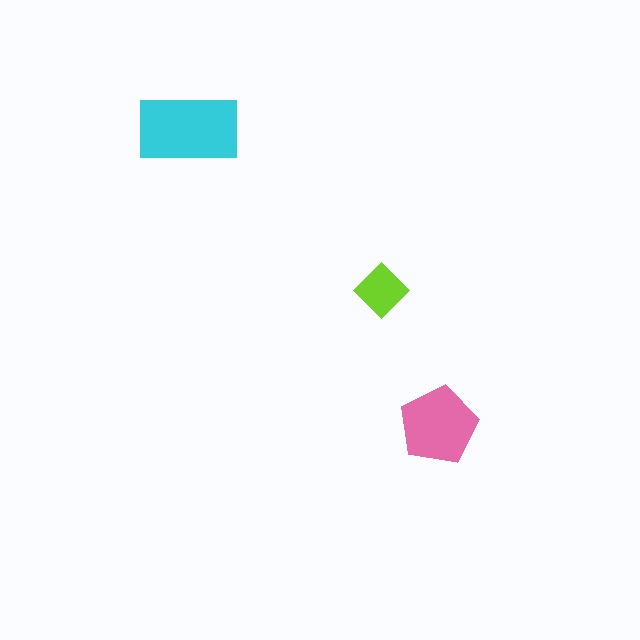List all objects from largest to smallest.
The cyan rectangle, the pink pentagon, the lime diamond.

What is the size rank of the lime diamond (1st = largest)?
3rd.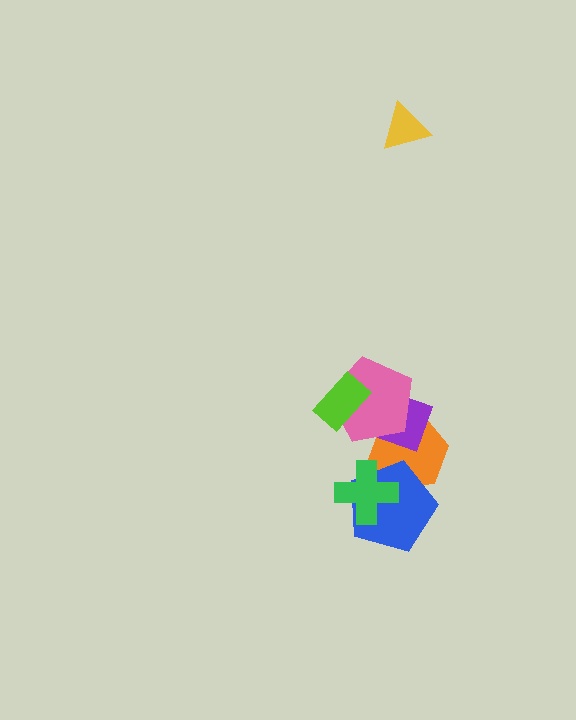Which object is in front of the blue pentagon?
The green cross is in front of the blue pentagon.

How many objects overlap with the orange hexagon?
4 objects overlap with the orange hexagon.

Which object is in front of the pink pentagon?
The lime rectangle is in front of the pink pentagon.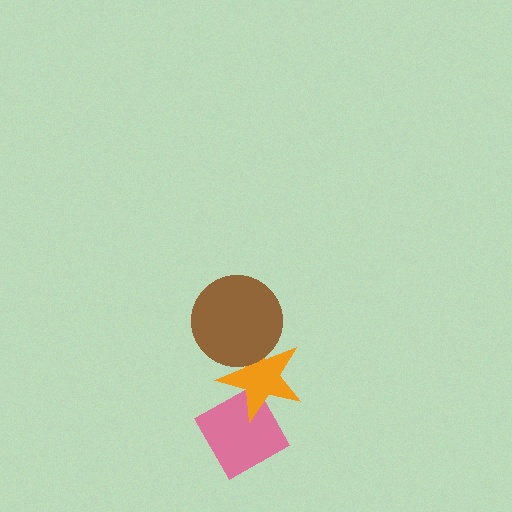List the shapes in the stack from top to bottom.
From top to bottom: the brown circle, the orange star, the pink diamond.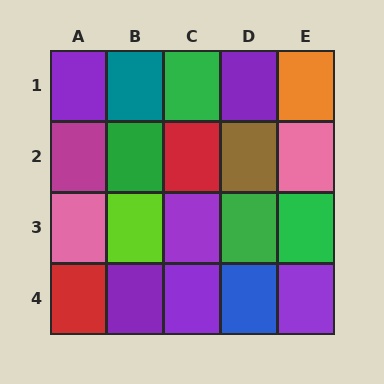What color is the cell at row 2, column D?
Brown.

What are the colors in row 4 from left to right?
Red, purple, purple, blue, purple.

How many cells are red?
2 cells are red.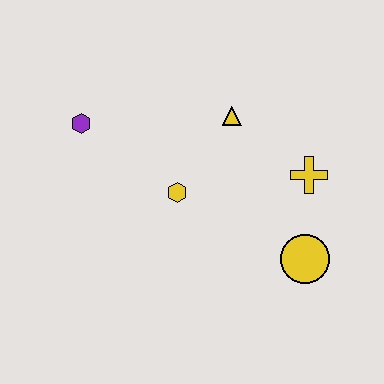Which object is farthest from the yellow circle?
The purple hexagon is farthest from the yellow circle.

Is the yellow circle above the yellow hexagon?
No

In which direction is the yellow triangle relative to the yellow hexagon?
The yellow triangle is above the yellow hexagon.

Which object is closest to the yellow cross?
The yellow circle is closest to the yellow cross.